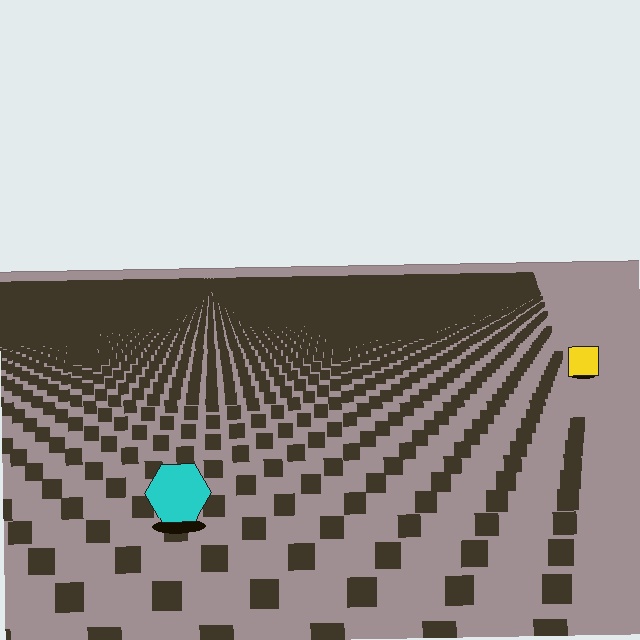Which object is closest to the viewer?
The cyan hexagon is closest. The texture marks near it are larger and more spread out.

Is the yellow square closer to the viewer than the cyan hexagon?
No. The cyan hexagon is closer — you can tell from the texture gradient: the ground texture is coarser near it.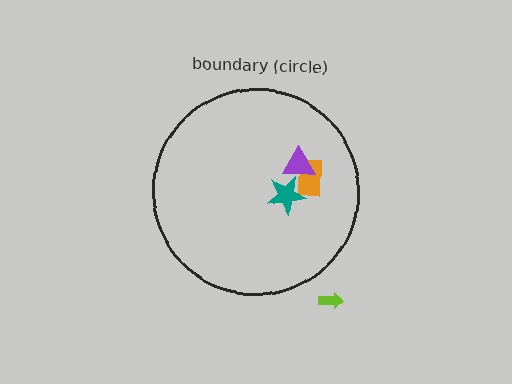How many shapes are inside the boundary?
3 inside, 1 outside.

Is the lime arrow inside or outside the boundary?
Outside.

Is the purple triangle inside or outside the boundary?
Inside.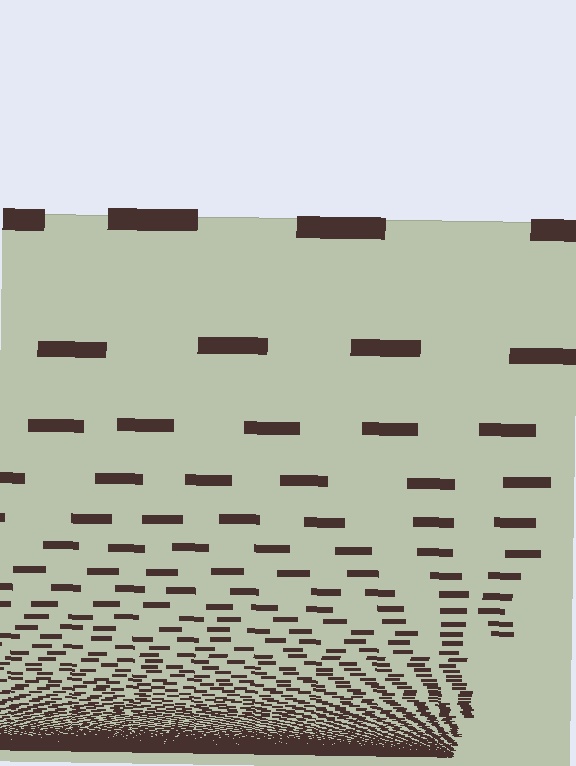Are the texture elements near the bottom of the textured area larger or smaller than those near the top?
Smaller. The gradient is inverted — elements near the bottom are smaller and denser.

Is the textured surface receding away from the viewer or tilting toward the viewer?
The surface appears to tilt toward the viewer. Texture elements get larger and sparser toward the top.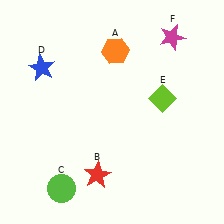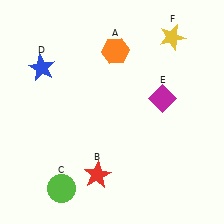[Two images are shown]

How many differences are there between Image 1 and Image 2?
There are 2 differences between the two images.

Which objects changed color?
E changed from lime to magenta. F changed from magenta to yellow.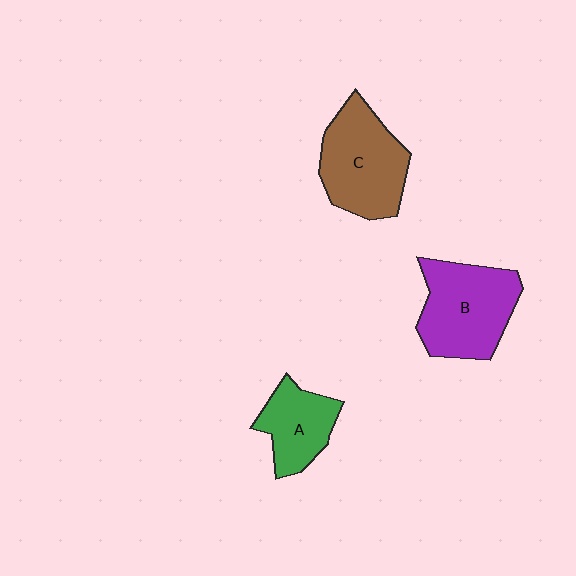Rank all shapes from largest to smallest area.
From largest to smallest: B (purple), C (brown), A (green).